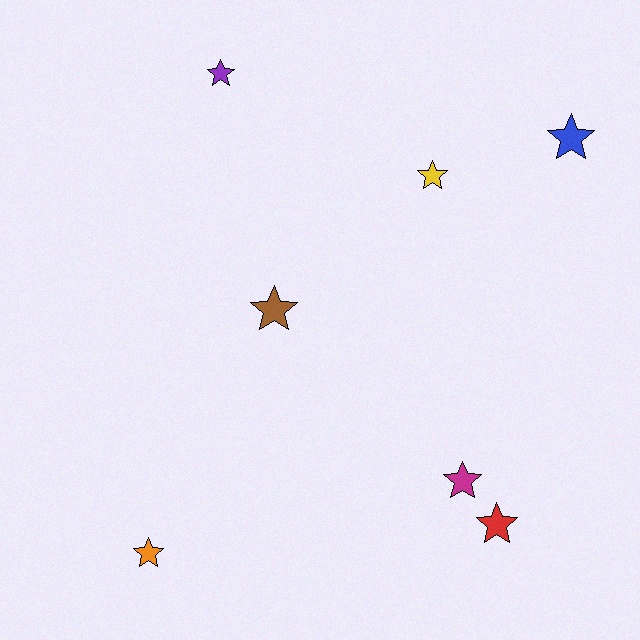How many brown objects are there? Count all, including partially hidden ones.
There is 1 brown object.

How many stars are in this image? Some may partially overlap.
There are 7 stars.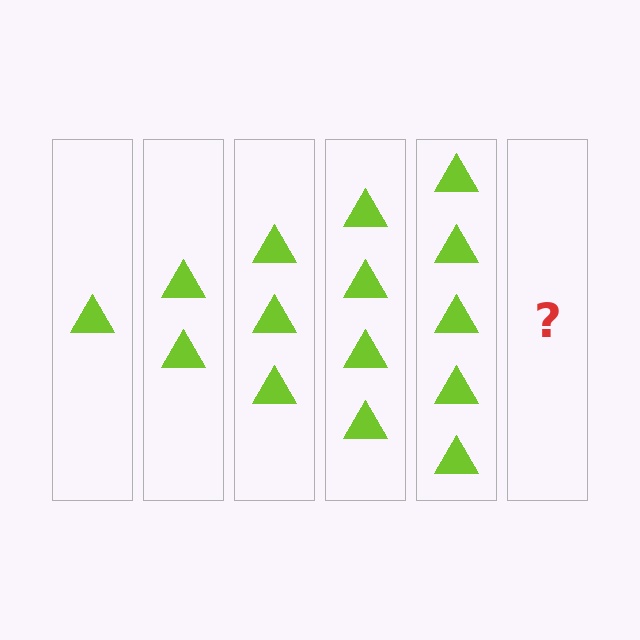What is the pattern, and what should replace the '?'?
The pattern is that each step adds one more triangle. The '?' should be 6 triangles.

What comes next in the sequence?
The next element should be 6 triangles.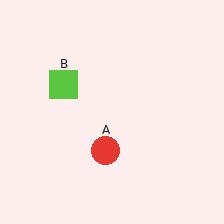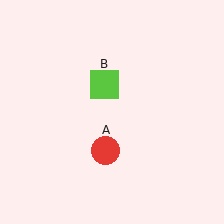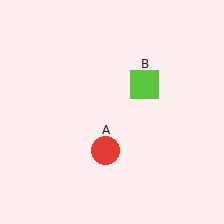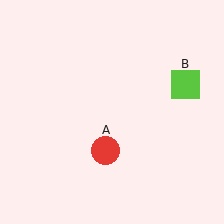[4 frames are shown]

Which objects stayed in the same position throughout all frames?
Red circle (object A) remained stationary.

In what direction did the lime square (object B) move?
The lime square (object B) moved right.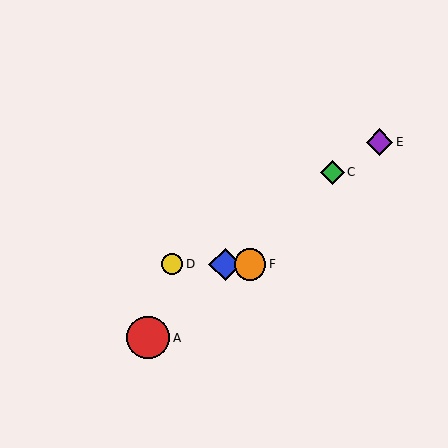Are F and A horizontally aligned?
No, F is at y≈264 and A is at y≈338.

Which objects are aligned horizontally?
Objects B, D, F are aligned horizontally.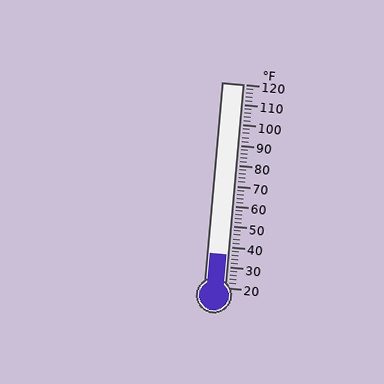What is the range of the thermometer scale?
The thermometer scale ranges from 20°F to 120°F.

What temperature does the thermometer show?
The thermometer shows approximately 36°F.